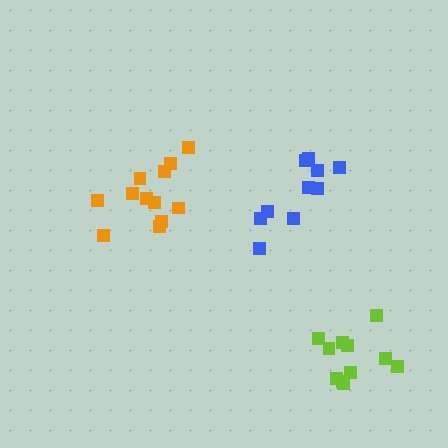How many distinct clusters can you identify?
There are 3 distinct clusters.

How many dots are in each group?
Group 1: 12 dots, Group 2: 10 dots, Group 3: 12 dots (34 total).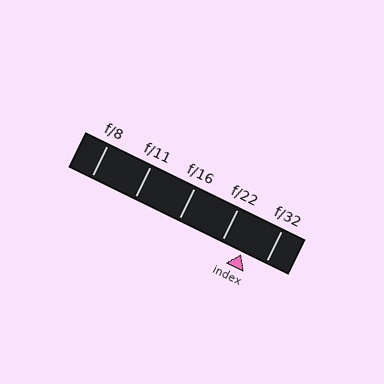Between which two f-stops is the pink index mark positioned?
The index mark is between f/22 and f/32.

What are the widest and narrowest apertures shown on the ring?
The widest aperture shown is f/8 and the narrowest is f/32.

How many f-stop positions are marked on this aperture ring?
There are 5 f-stop positions marked.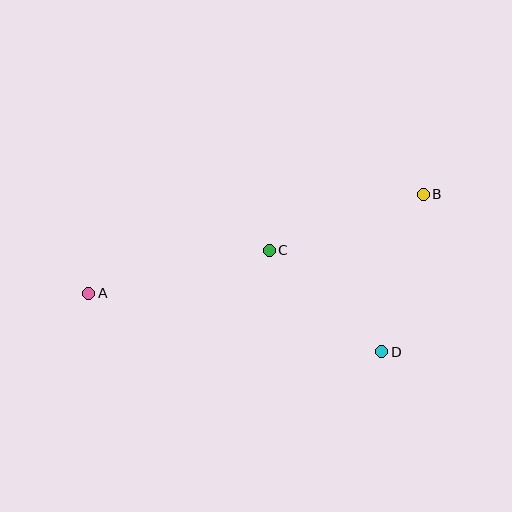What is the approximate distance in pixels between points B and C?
The distance between B and C is approximately 164 pixels.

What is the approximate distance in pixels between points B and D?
The distance between B and D is approximately 163 pixels.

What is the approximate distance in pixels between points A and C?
The distance between A and C is approximately 186 pixels.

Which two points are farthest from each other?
Points A and B are farthest from each other.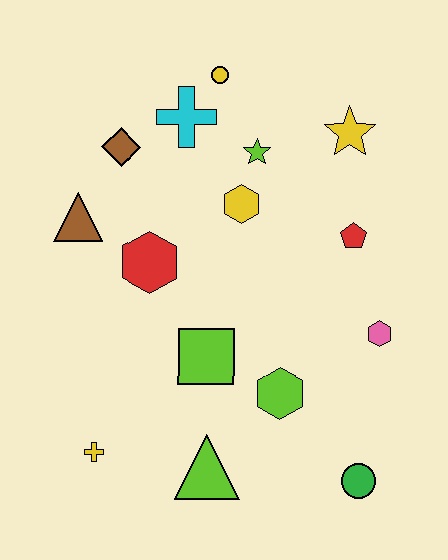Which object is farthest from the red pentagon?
The yellow cross is farthest from the red pentagon.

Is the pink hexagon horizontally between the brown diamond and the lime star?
No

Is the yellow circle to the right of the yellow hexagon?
No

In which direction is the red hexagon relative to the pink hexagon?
The red hexagon is to the left of the pink hexagon.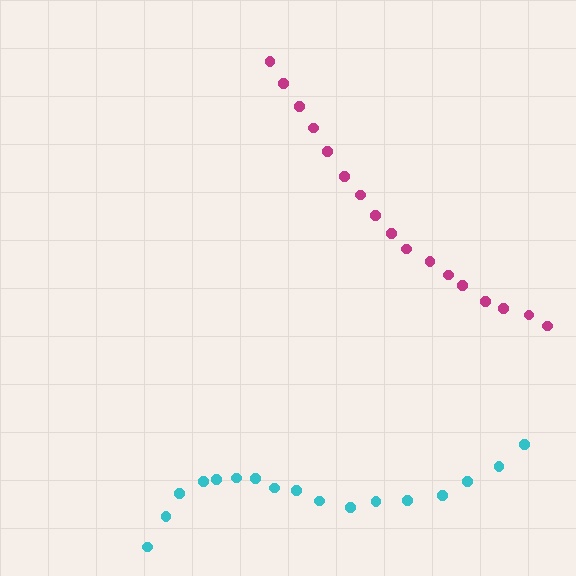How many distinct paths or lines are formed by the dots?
There are 2 distinct paths.